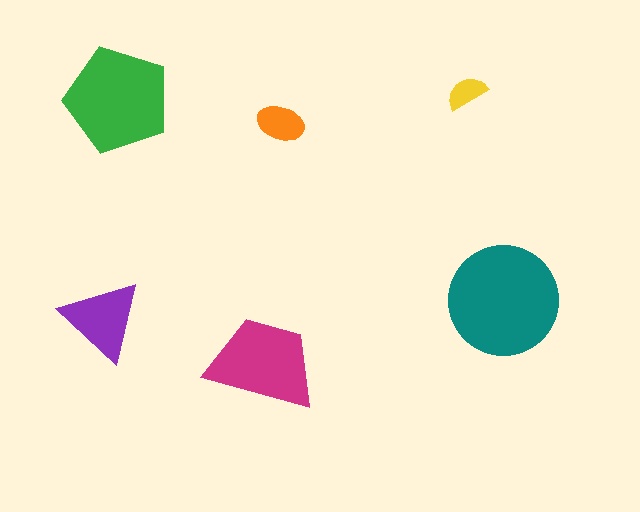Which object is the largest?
The teal circle.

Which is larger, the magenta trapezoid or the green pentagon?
The green pentagon.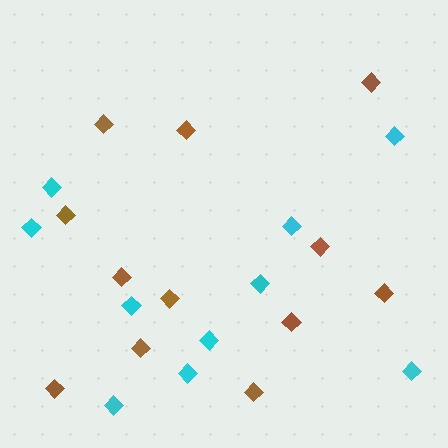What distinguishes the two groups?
There are 2 groups: one group of brown diamonds (12) and one group of cyan diamonds (10).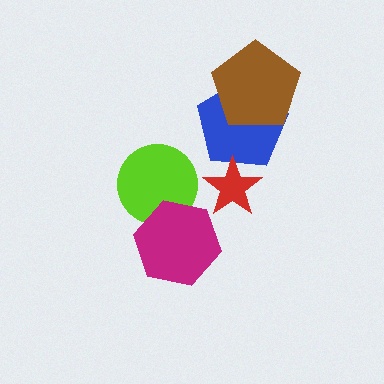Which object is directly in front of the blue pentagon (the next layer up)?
The red star is directly in front of the blue pentagon.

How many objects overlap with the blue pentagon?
2 objects overlap with the blue pentagon.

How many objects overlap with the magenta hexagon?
1 object overlaps with the magenta hexagon.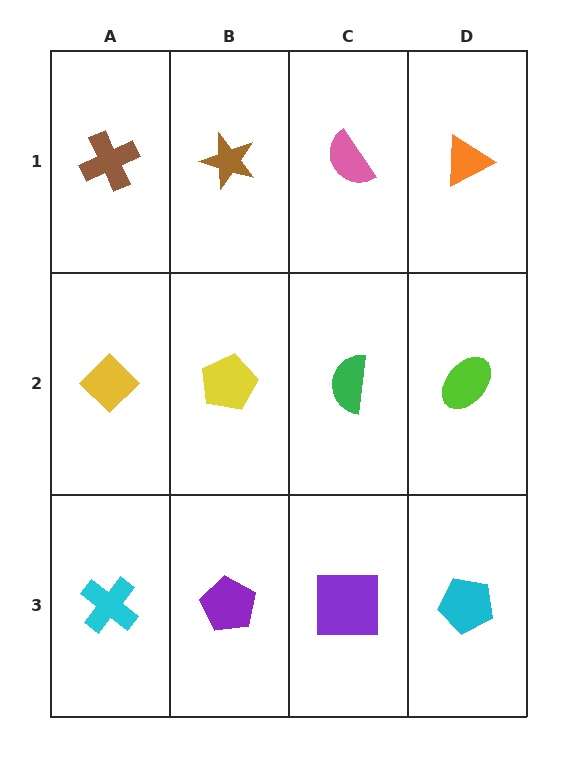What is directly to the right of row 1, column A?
A brown star.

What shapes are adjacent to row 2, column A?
A brown cross (row 1, column A), a cyan cross (row 3, column A), a yellow pentagon (row 2, column B).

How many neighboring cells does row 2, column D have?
3.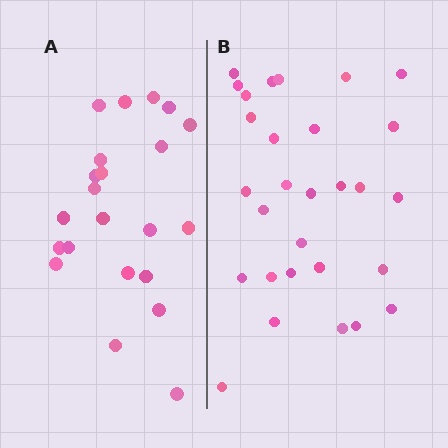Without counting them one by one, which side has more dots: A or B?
Region B (the right region) has more dots.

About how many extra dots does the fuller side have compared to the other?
Region B has roughly 8 or so more dots than region A.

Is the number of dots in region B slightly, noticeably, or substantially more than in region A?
Region B has noticeably more, but not dramatically so. The ratio is roughly 1.3 to 1.